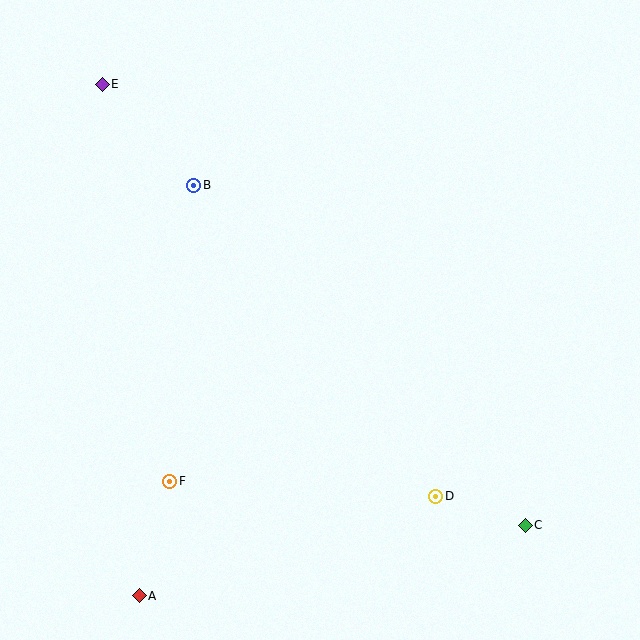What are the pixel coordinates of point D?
Point D is at (436, 496).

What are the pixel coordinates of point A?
Point A is at (139, 596).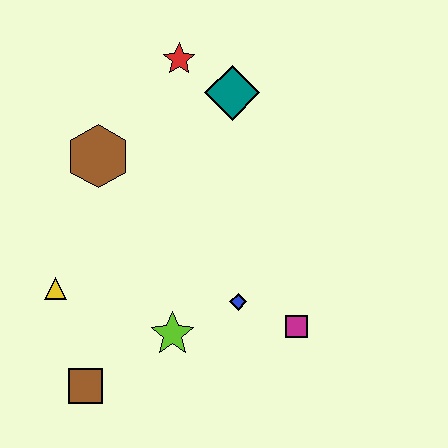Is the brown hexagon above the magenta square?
Yes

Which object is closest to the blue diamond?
The magenta square is closest to the blue diamond.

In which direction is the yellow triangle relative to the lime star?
The yellow triangle is to the left of the lime star.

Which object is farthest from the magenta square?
The red star is farthest from the magenta square.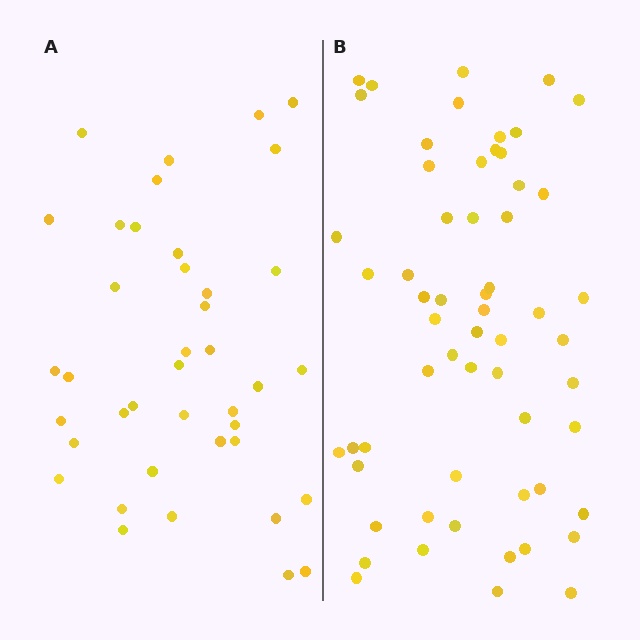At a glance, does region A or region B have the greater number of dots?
Region B (the right region) has more dots.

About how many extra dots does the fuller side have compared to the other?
Region B has approximately 20 more dots than region A.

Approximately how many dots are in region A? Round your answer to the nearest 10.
About 40 dots.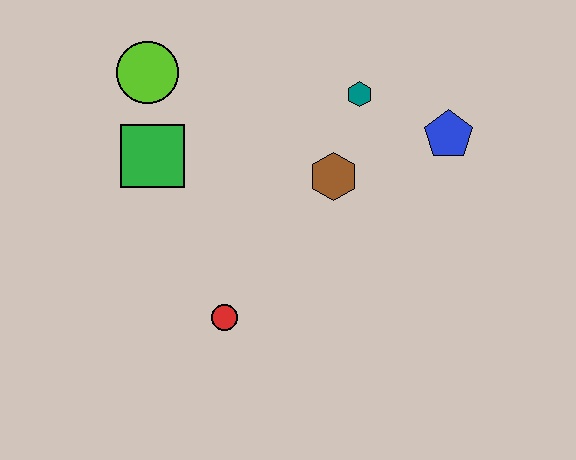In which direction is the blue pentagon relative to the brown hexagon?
The blue pentagon is to the right of the brown hexagon.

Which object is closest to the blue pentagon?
The teal hexagon is closest to the blue pentagon.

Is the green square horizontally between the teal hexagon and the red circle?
No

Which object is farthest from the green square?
The blue pentagon is farthest from the green square.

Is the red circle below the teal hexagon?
Yes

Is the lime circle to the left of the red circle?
Yes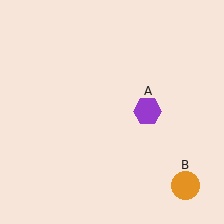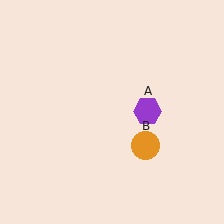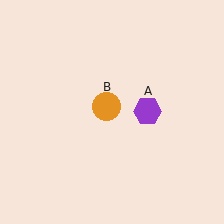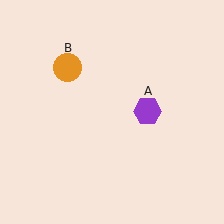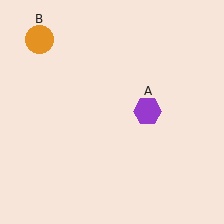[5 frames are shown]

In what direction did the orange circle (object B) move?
The orange circle (object B) moved up and to the left.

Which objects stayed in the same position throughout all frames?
Purple hexagon (object A) remained stationary.